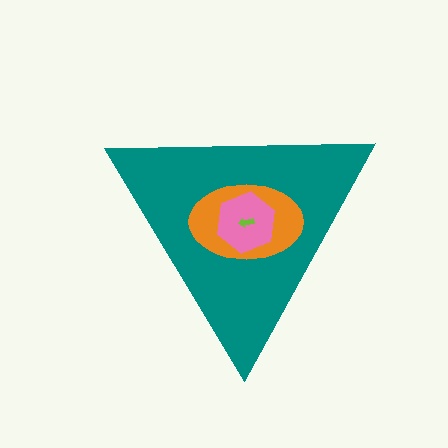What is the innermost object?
The lime arrow.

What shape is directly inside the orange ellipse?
The pink hexagon.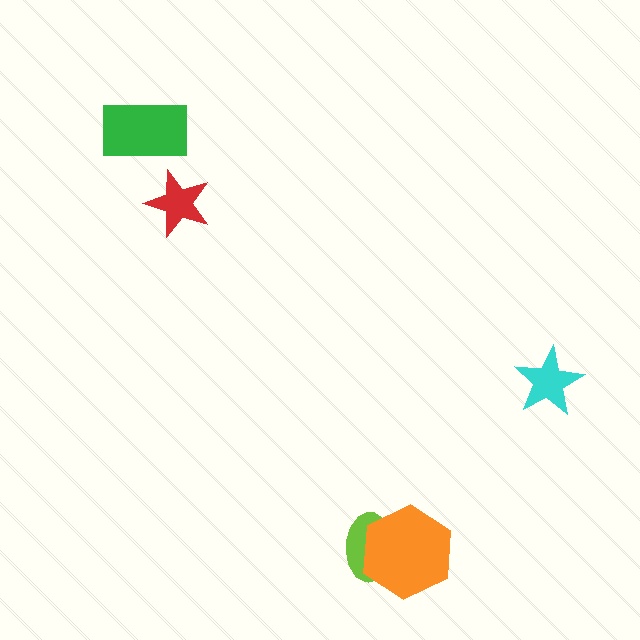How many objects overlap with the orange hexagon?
1 object overlaps with the orange hexagon.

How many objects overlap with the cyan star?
0 objects overlap with the cyan star.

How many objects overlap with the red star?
0 objects overlap with the red star.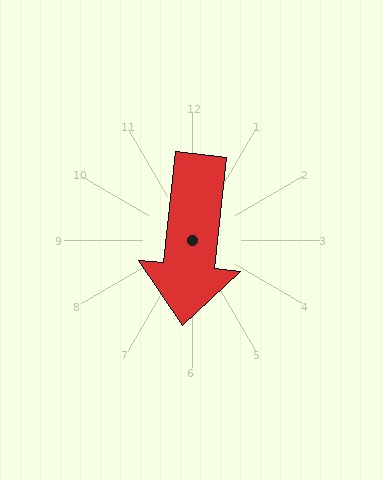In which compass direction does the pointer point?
South.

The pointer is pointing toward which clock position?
Roughly 6 o'clock.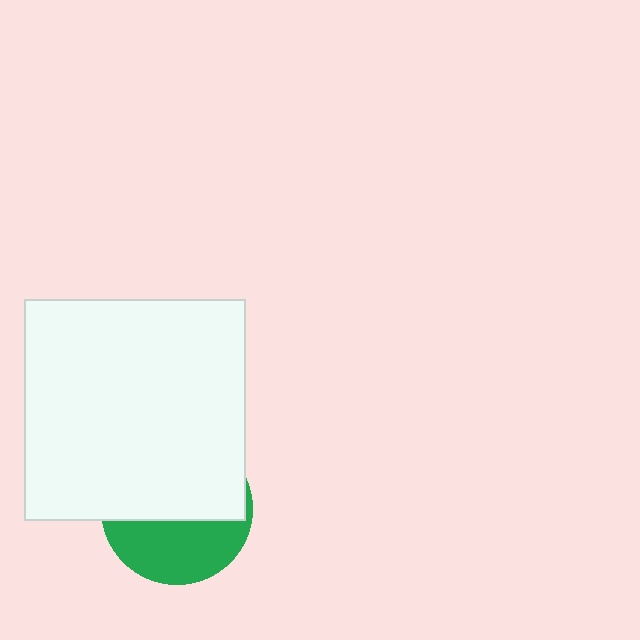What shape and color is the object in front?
The object in front is a white square.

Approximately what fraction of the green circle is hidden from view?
Roughly 59% of the green circle is hidden behind the white square.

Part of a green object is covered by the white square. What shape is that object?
It is a circle.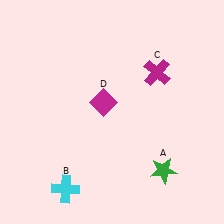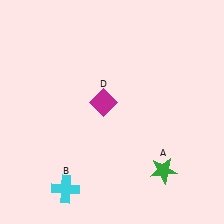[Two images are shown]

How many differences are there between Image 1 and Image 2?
There is 1 difference between the two images.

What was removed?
The magenta cross (C) was removed in Image 2.